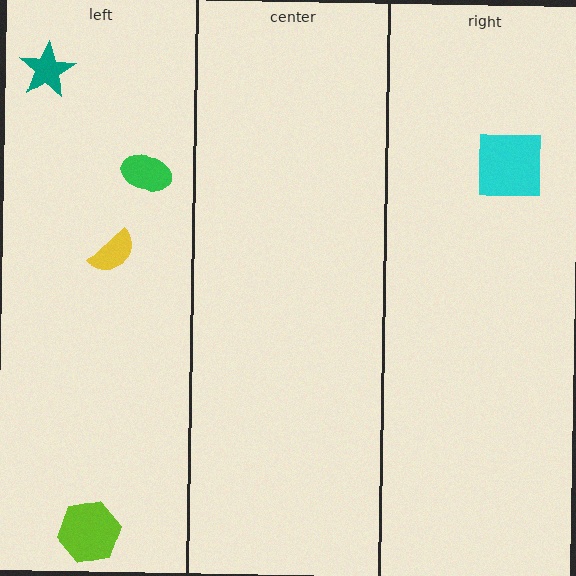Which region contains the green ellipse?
The left region.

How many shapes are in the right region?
1.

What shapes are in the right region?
The cyan square.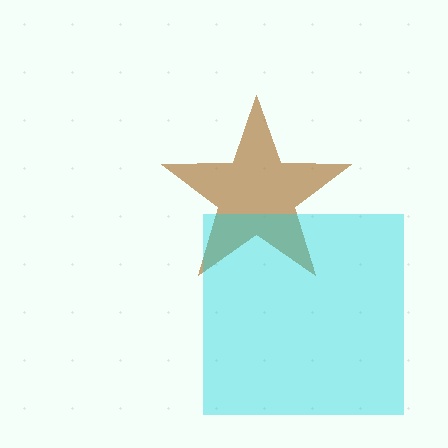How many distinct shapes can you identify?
There are 2 distinct shapes: a brown star, a cyan square.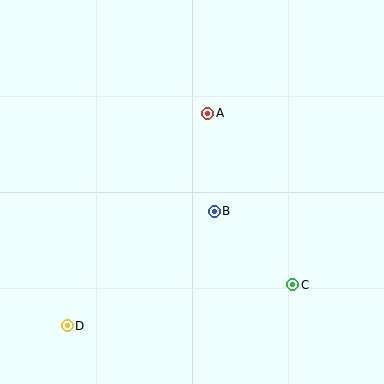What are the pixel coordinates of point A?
Point A is at (208, 113).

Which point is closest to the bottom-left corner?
Point D is closest to the bottom-left corner.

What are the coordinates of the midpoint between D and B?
The midpoint between D and B is at (141, 268).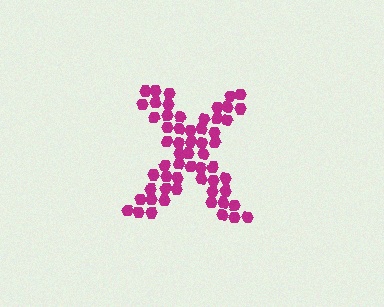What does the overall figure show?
The overall figure shows the letter X.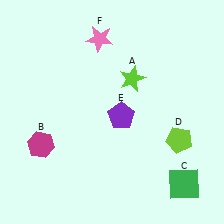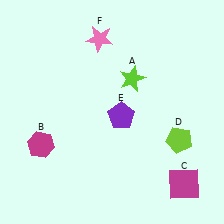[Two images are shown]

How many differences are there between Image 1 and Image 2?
There is 1 difference between the two images.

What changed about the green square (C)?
In Image 1, C is green. In Image 2, it changed to magenta.